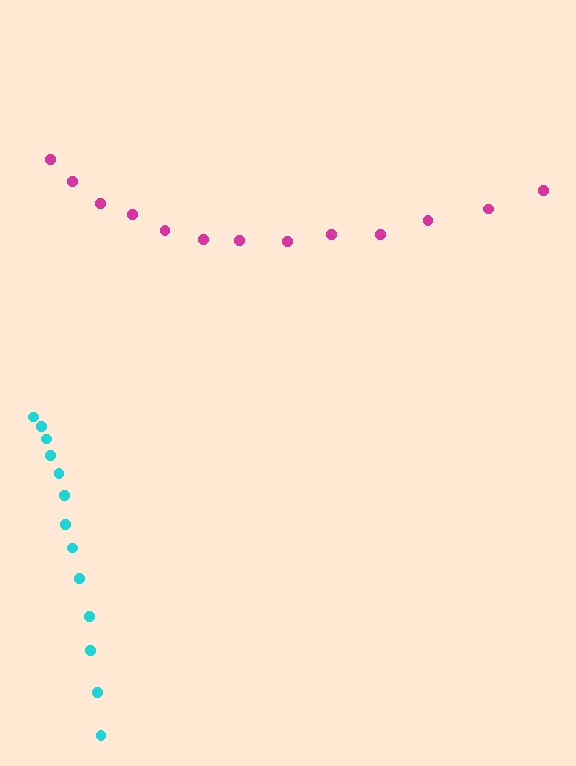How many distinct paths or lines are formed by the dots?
There are 2 distinct paths.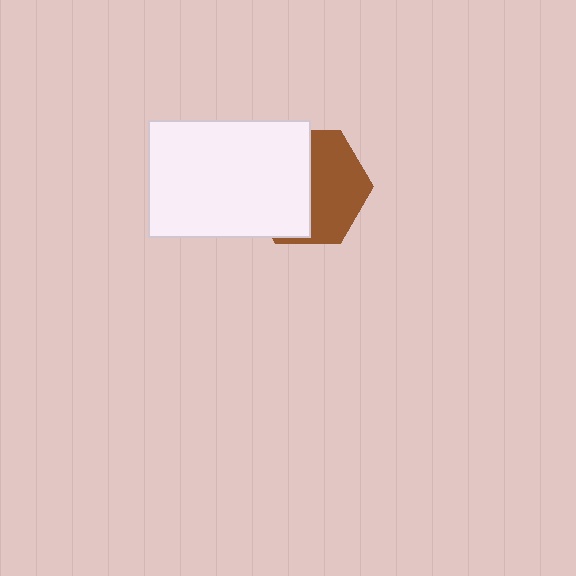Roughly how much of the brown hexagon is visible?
About half of it is visible (roughly 49%).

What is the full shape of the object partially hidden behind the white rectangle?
The partially hidden object is a brown hexagon.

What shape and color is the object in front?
The object in front is a white rectangle.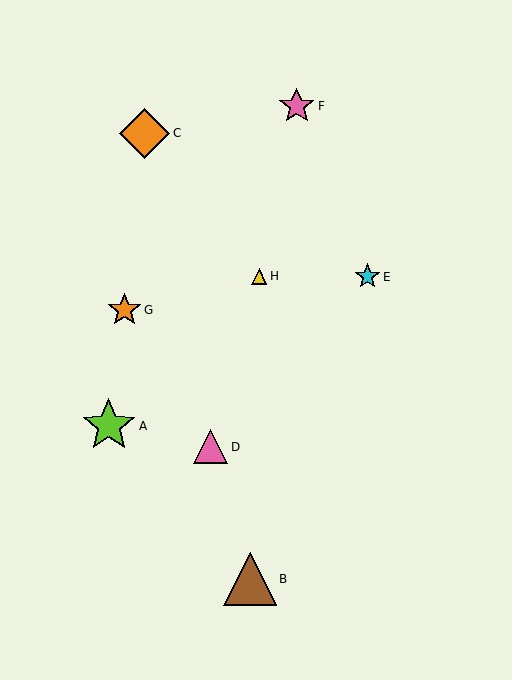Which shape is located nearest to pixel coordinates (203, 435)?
The pink triangle (labeled D) at (211, 447) is nearest to that location.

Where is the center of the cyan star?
The center of the cyan star is at (368, 277).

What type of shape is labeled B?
Shape B is a brown triangle.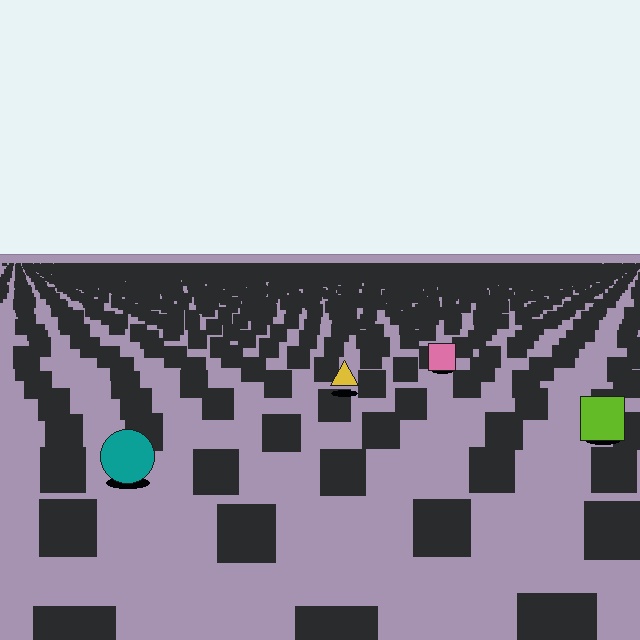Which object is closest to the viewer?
The teal circle is closest. The texture marks near it are larger and more spread out.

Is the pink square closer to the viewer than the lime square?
No. The lime square is closer — you can tell from the texture gradient: the ground texture is coarser near it.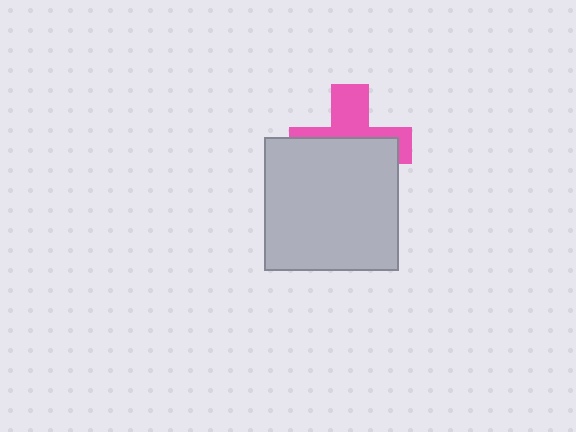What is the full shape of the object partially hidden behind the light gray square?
The partially hidden object is a pink cross.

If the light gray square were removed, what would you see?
You would see the complete pink cross.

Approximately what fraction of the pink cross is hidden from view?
Roughly 59% of the pink cross is hidden behind the light gray square.